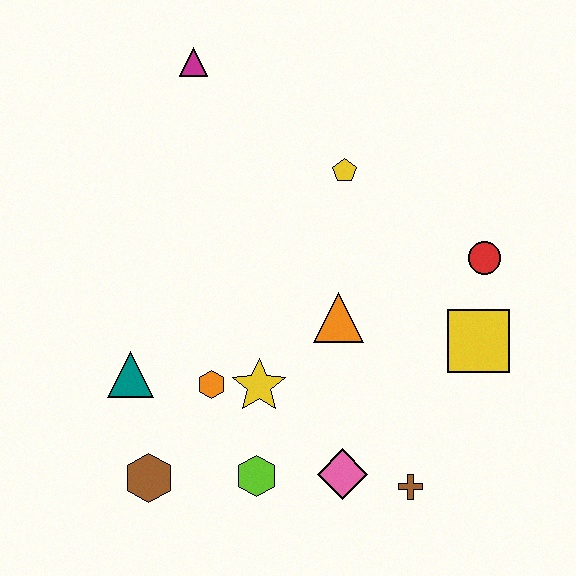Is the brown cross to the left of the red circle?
Yes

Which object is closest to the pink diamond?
The brown cross is closest to the pink diamond.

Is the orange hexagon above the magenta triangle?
No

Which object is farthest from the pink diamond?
The magenta triangle is farthest from the pink diamond.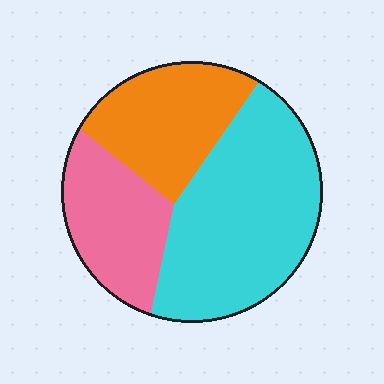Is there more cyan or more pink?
Cyan.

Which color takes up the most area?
Cyan, at roughly 50%.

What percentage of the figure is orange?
Orange takes up between a sixth and a third of the figure.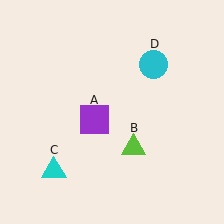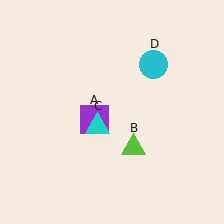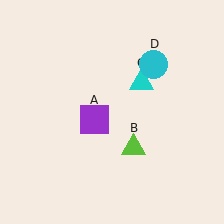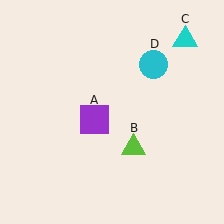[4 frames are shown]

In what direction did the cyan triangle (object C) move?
The cyan triangle (object C) moved up and to the right.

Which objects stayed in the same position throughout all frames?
Purple square (object A) and lime triangle (object B) and cyan circle (object D) remained stationary.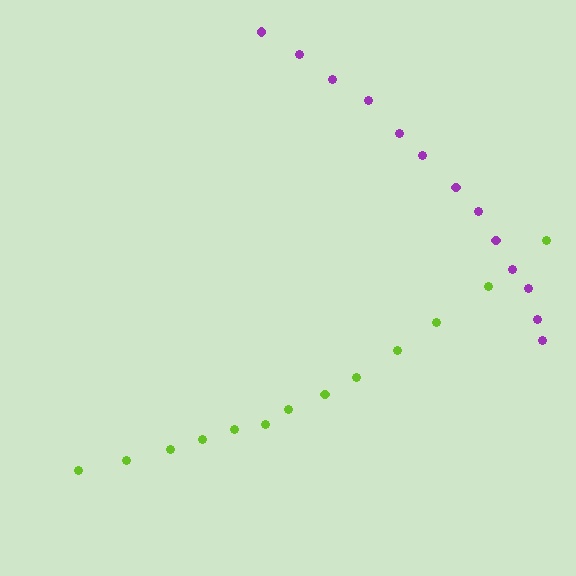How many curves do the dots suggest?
There are 2 distinct paths.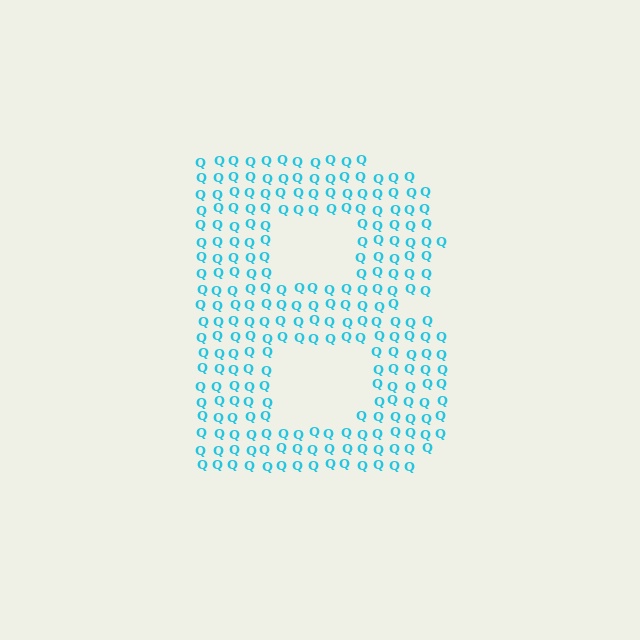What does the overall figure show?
The overall figure shows the letter B.